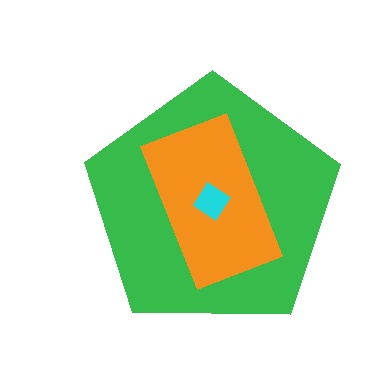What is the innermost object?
The cyan diamond.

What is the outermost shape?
The green pentagon.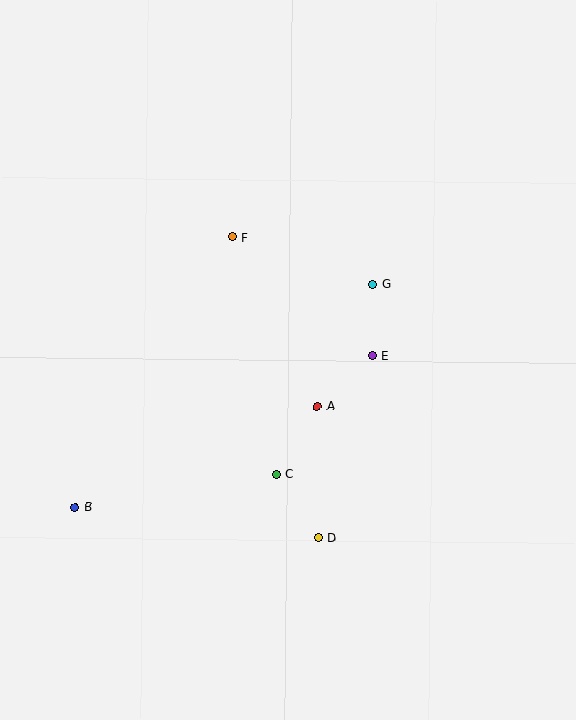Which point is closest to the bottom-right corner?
Point D is closest to the bottom-right corner.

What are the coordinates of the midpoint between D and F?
The midpoint between D and F is at (276, 388).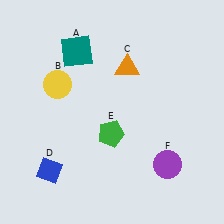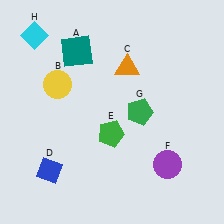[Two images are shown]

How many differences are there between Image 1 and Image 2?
There are 2 differences between the two images.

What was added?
A green pentagon (G), a cyan diamond (H) were added in Image 2.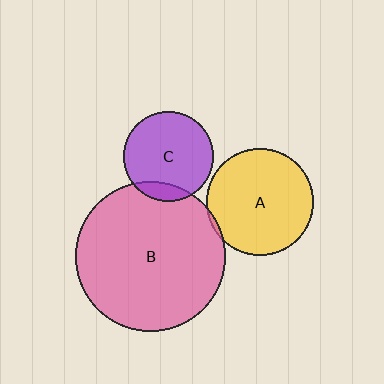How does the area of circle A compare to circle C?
Approximately 1.4 times.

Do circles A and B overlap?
Yes.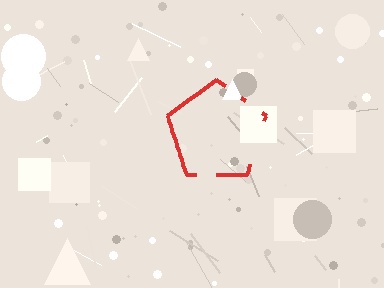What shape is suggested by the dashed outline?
The dashed outline suggests a pentagon.